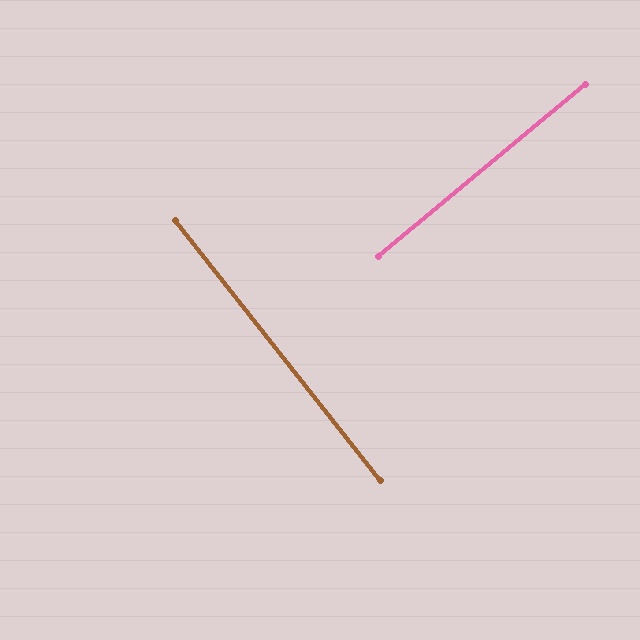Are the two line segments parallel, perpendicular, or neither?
Perpendicular — they meet at approximately 89°.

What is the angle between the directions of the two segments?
Approximately 89 degrees.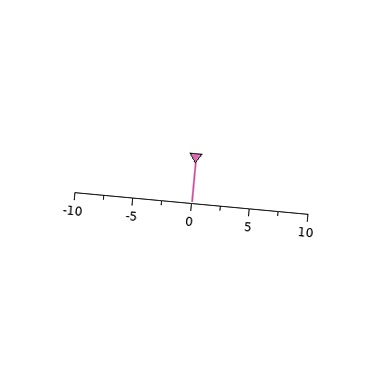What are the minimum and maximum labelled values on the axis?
The axis runs from -10 to 10.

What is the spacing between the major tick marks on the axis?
The major ticks are spaced 5 apart.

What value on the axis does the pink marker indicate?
The marker indicates approximately 0.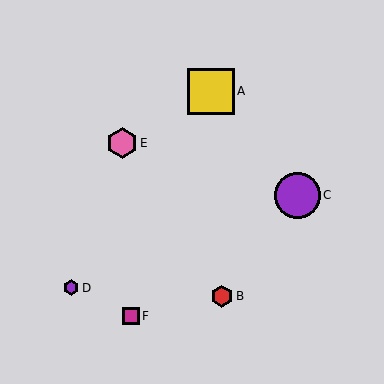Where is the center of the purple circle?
The center of the purple circle is at (297, 195).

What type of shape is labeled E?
Shape E is a pink hexagon.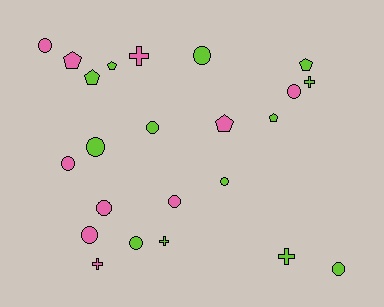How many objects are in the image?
There are 23 objects.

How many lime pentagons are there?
There are 4 lime pentagons.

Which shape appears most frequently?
Circle, with 12 objects.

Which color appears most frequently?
Lime, with 13 objects.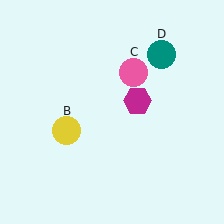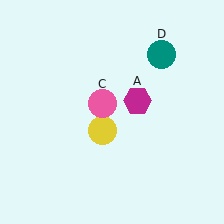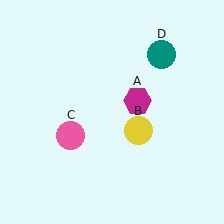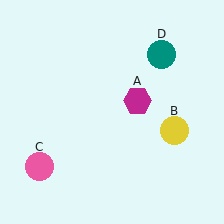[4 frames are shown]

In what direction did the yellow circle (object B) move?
The yellow circle (object B) moved right.